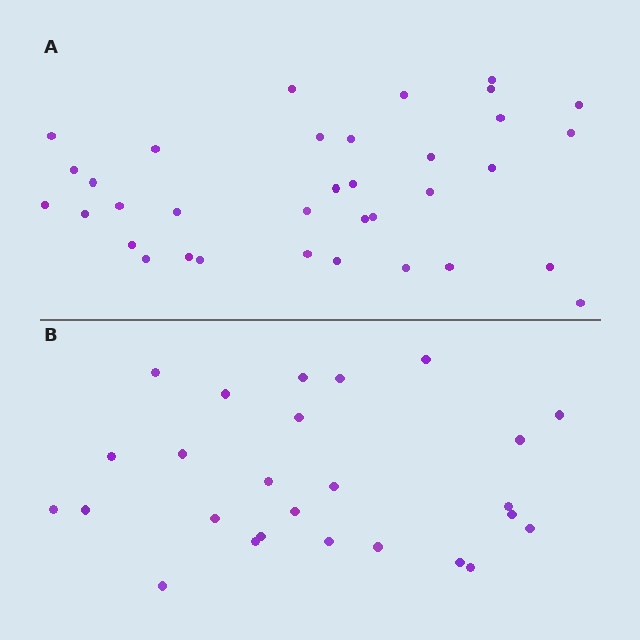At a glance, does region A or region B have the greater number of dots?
Region A (the top region) has more dots.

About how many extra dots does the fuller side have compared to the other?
Region A has roughly 8 or so more dots than region B.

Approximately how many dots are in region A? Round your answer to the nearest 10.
About 40 dots. (The exact count is 35, which rounds to 40.)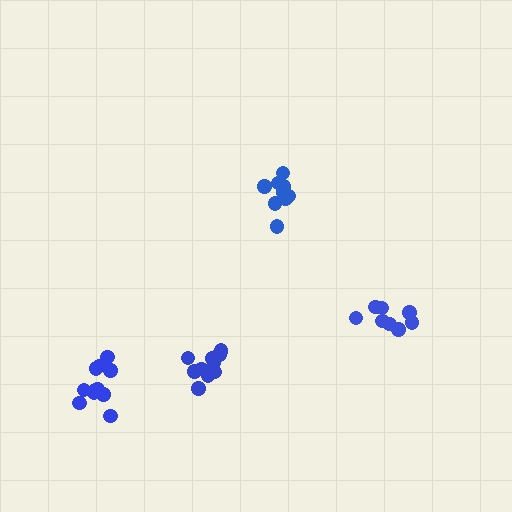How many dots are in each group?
Group 1: 12 dots, Group 2: 9 dots, Group 3: 12 dots, Group 4: 8 dots (41 total).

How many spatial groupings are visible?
There are 4 spatial groupings.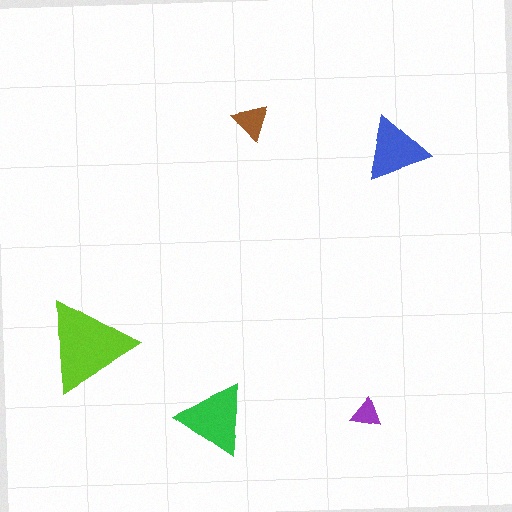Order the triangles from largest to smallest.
the lime one, the green one, the blue one, the brown one, the purple one.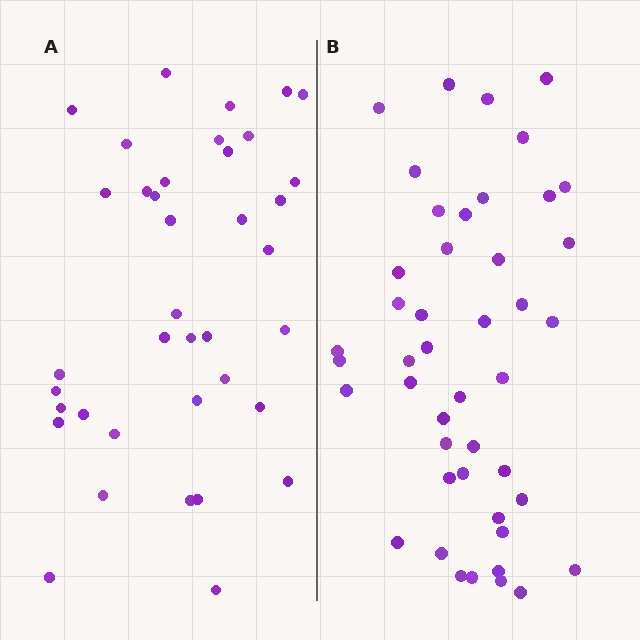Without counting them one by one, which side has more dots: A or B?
Region B (the right region) has more dots.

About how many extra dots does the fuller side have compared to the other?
Region B has roughly 8 or so more dots than region A.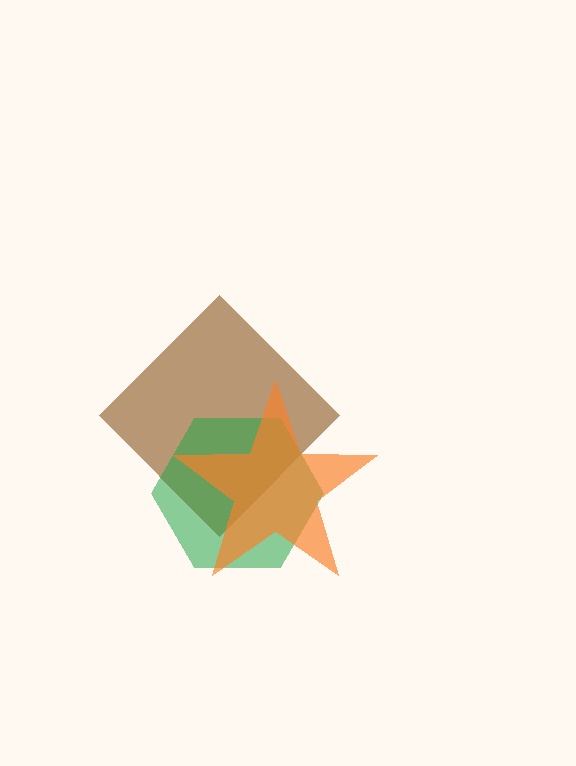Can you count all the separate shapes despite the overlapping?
Yes, there are 3 separate shapes.